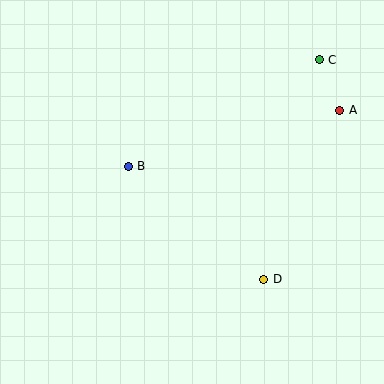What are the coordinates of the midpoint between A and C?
The midpoint between A and C is at (329, 85).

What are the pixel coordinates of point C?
Point C is at (319, 60).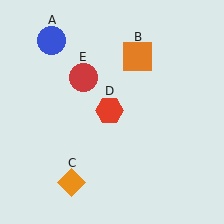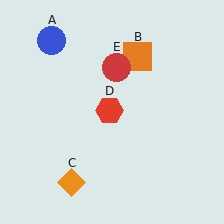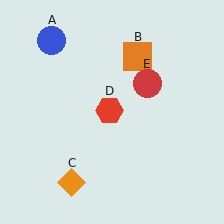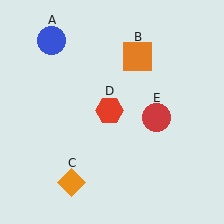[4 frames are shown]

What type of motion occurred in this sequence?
The red circle (object E) rotated clockwise around the center of the scene.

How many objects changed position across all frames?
1 object changed position: red circle (object E).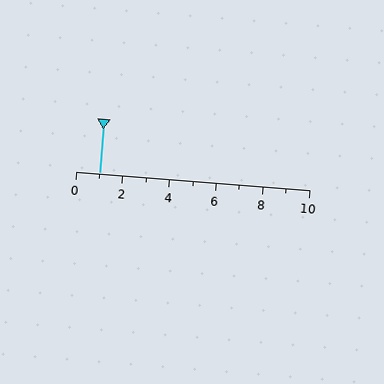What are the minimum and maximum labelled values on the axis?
The axis runs from 0 to 10.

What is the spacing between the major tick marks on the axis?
The major ticks are spaced 2 apart.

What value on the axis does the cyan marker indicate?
The marker indicates approximately 1.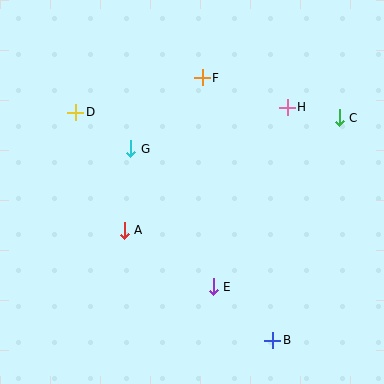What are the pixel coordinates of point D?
Point D is at (76, 112).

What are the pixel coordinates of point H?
Point H is at (287, 107).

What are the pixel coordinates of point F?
Point F is at (202, 78).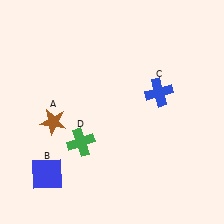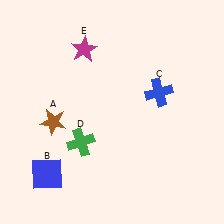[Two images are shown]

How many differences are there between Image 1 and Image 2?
There is 1 difference between the two images.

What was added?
A magenta star (E) was added in Image 2.